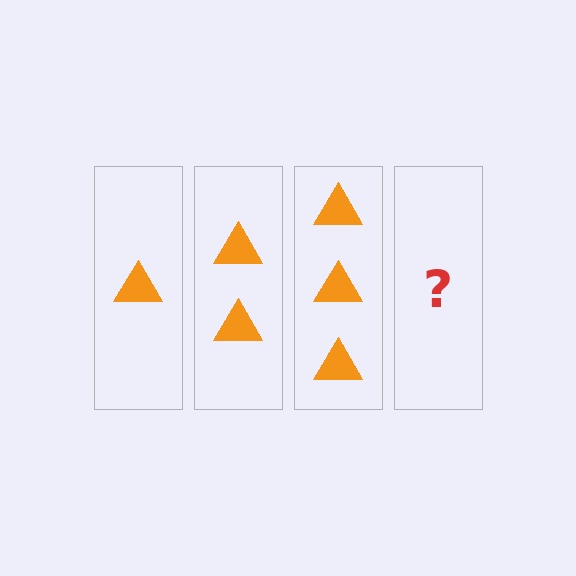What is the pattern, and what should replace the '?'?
The pattern is that each step adds one more triangle. The '?' should be 4 triangles.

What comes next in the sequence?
The next element should be 4 triangles.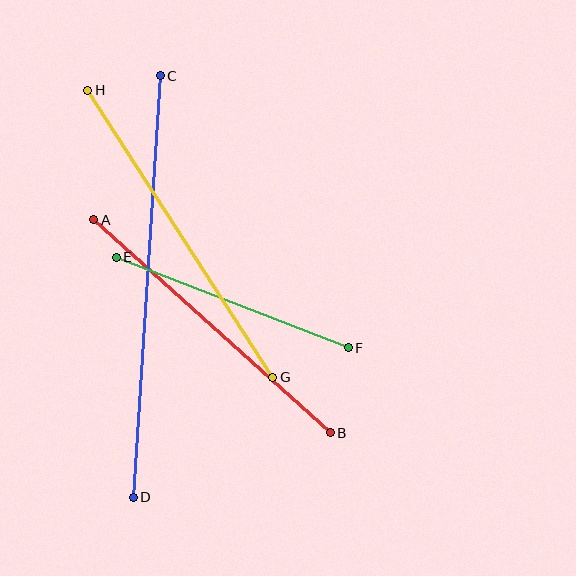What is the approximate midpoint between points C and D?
The midpoint is at approximately (147, 286) pixels.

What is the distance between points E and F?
The distance is approximately 249 pixels.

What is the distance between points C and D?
The distance is approximately 422 pixels.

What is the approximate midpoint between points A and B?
The midpoint is at approximately (212, 326) pixels.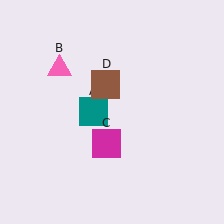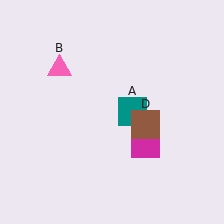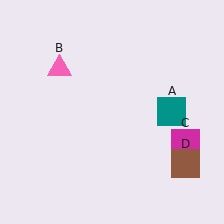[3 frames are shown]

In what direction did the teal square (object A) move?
The teal square (object A) moved right.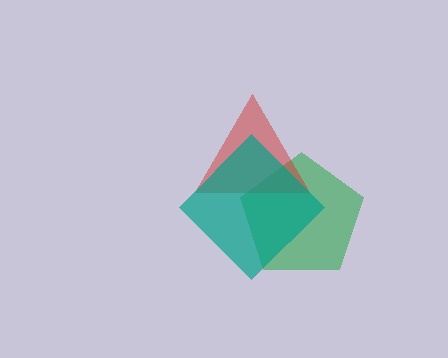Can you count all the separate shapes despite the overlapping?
Yes, there are 3 separate shapes.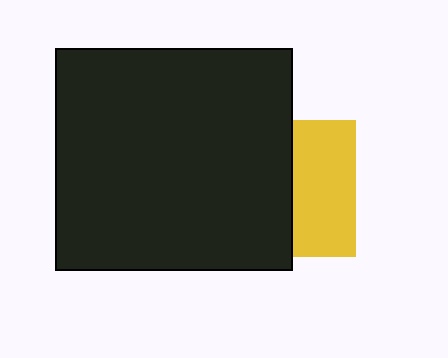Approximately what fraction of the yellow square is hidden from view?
Roughly 54% of the yellow square is hidden behind the black rectangle.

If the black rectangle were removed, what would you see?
You would see the complete yellow square.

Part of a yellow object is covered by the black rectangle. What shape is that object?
It is a square.